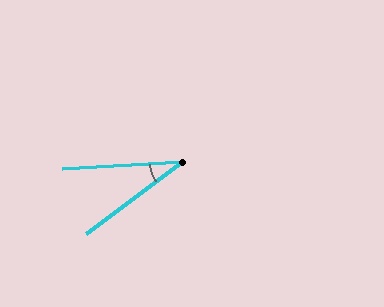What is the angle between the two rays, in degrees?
Approximately 33 degrees.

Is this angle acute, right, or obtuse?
It is acute.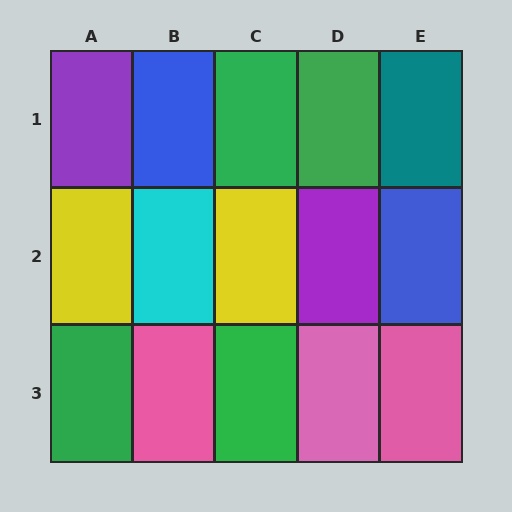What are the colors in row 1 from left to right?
Purple, blue, green, green, teal.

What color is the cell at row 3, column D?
Pink.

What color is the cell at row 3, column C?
Green.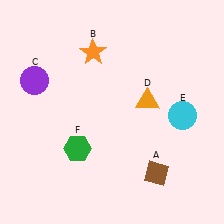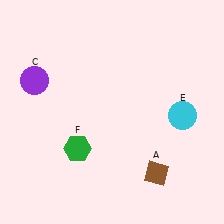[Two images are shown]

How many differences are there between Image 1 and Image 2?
There are 2 differences between the two images.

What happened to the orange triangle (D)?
The orange triangle (D) was removed in Image 2. It was in the top-right area of Image 1.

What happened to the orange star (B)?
The orange star (B) was removed in Image 2. It was in the top-left area of Image 1.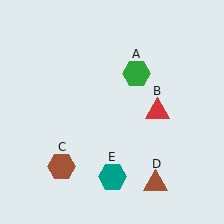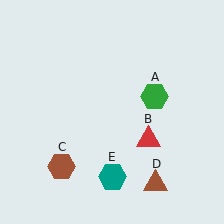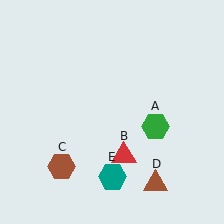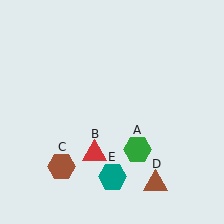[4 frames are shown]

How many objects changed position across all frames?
2 objects changed position: green hexagon (object A), red triangle (object B).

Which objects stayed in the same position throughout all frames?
Brown hexagon (object C) and brown triangle (object D) and teal hexagon (object E) remained stationary.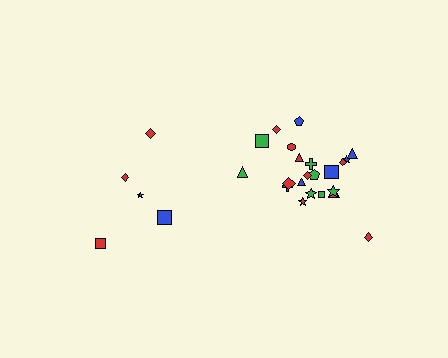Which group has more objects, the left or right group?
The right group.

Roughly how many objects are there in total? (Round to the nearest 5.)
Roughly 25 objects in total.